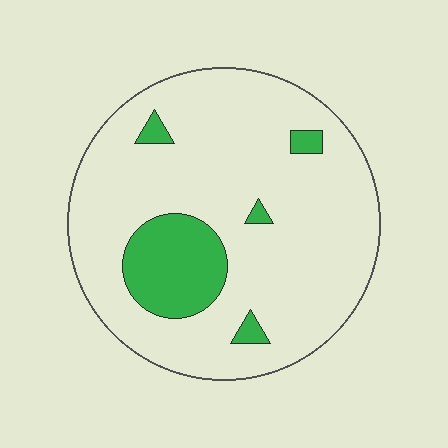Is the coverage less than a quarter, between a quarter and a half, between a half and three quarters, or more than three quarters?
Less than a quarter.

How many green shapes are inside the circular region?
5.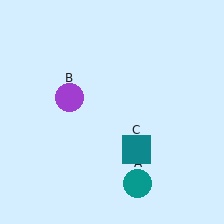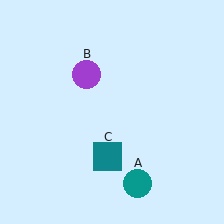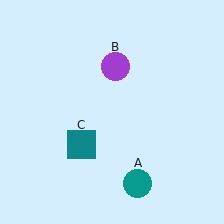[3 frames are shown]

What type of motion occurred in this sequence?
The purple circle (object B), teal square (object C) rotated clockwise around the center of the scene.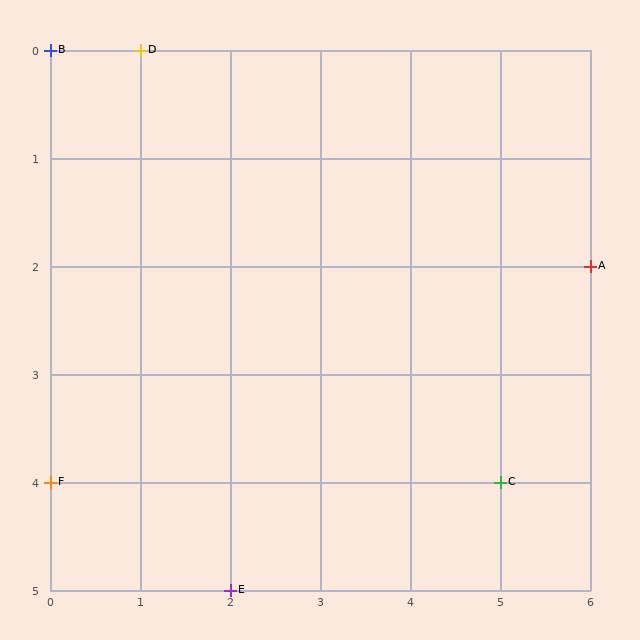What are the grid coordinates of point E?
Point E is at grid coordinates (2, 5).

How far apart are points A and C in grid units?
Points A and C are 1 column and 2 rows apart (about 2.2 grid units diagonally).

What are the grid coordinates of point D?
Point D is at grid coordinates (1, 0).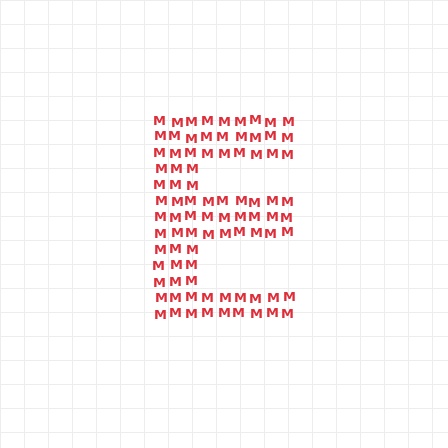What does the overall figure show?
The overall figure shows the letter E.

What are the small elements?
The small elements are letter M's.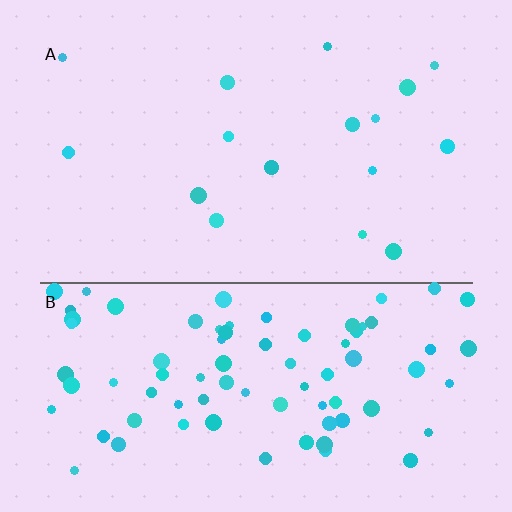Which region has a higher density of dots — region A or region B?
B (the bottom).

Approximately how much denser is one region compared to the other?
Approximately 5.0× — region B over region A.